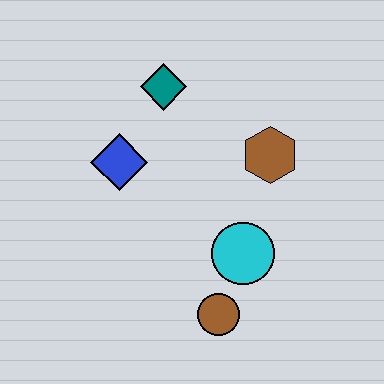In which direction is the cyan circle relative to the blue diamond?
The cyan circle is to the right of the blue diamond.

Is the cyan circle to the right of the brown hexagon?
No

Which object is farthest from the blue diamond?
The brown circle is farthest from the blue diamond.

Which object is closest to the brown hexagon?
The cyan circle is closest to the brown hexagon.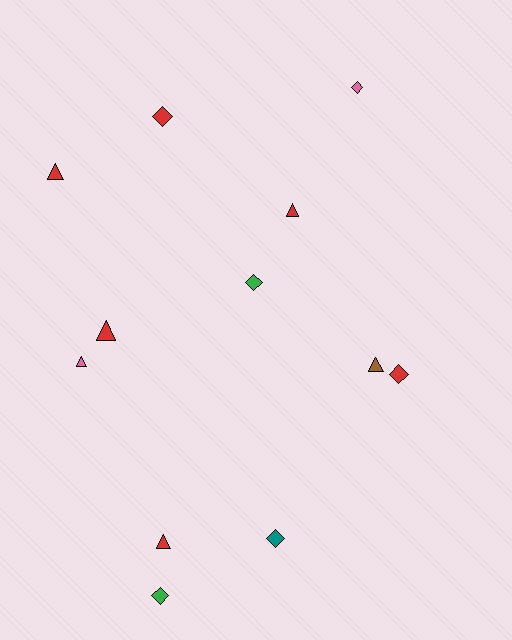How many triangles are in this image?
There are 6 triangles.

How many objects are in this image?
There are 12 objects.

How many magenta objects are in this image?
There are no magenta objects.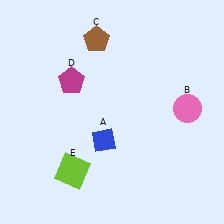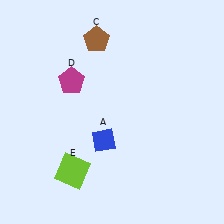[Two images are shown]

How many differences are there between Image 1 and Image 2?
There is 1 difference between the two images.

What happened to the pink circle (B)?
The pink circle (B) was removed in Image 2. It was in the top-right area of Image 1.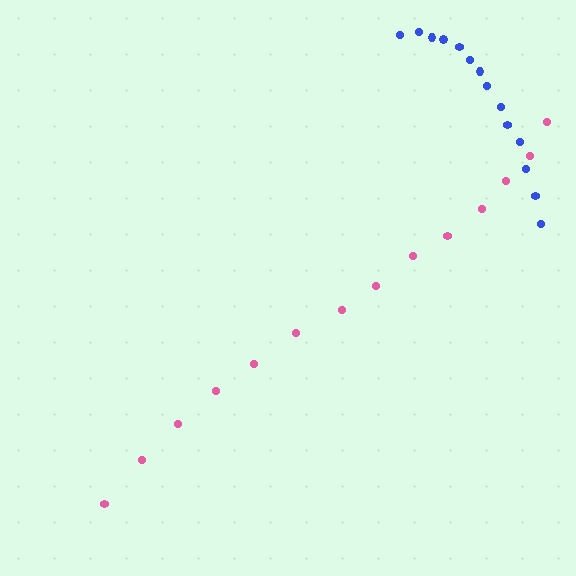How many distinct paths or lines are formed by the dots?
There are 2 distinct paths.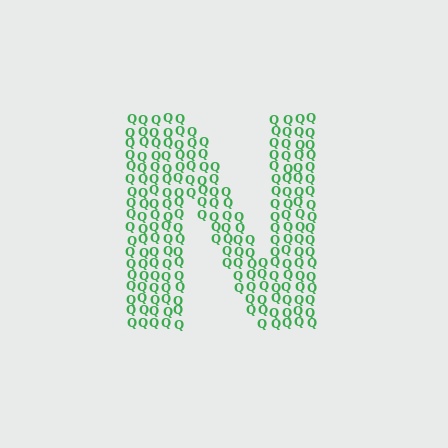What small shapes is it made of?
It is made of small letter Q's.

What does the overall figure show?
The overall figure shows the letter N.